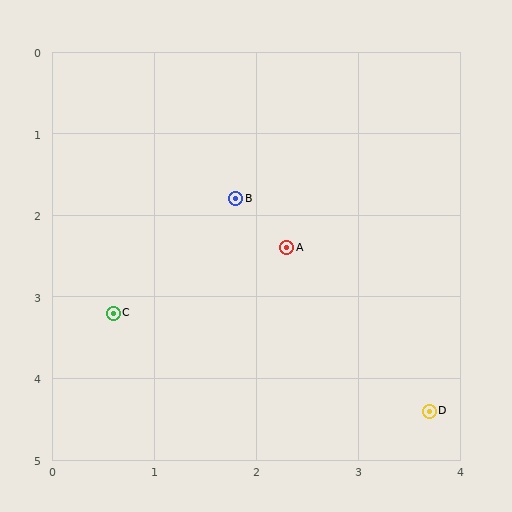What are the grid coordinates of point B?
Point B is at approximately (1.8, 1.8).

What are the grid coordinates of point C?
Point C is at approximately (0.6, 3.2).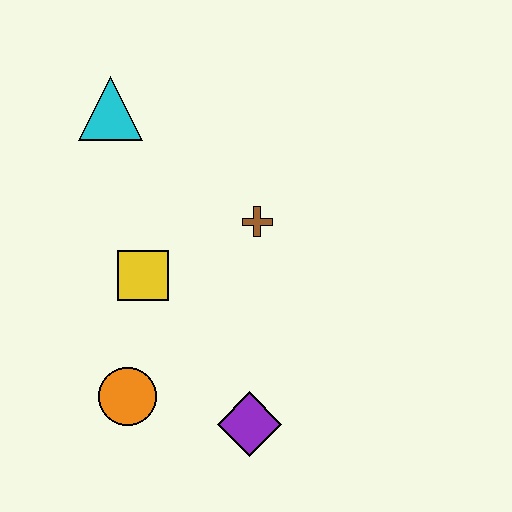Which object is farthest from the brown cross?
The orange circle is farthest from the brown cross.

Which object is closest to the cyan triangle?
The yellow square is closest to the cyan triangle.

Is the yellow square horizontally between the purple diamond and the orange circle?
Yes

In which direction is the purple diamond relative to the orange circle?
The purple diamond is to the right of the orange circle.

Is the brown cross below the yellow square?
No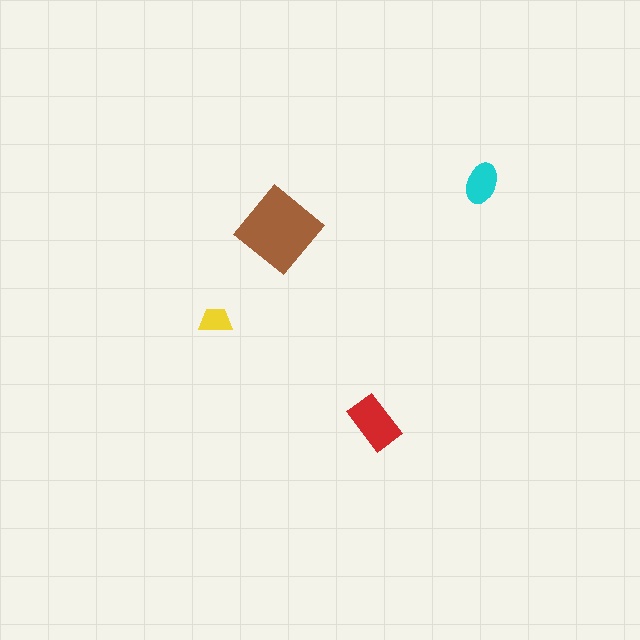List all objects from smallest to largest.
The yellow trapezoid, the cyan ellipse, the red rectangle, the brown diamond.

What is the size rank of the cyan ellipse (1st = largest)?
3rd.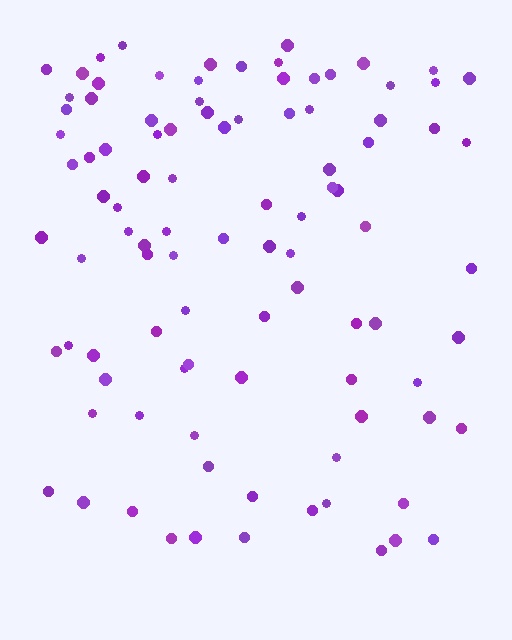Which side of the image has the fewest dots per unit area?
The bottom.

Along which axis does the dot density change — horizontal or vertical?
Vertical.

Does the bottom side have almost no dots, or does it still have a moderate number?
Still a moderate number, just noticeably fewer than the top.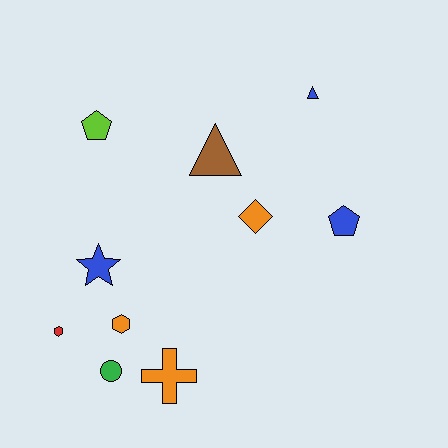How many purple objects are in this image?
There are no purple objects.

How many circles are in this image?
There is 1 circle.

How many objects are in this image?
There are 10 objects.